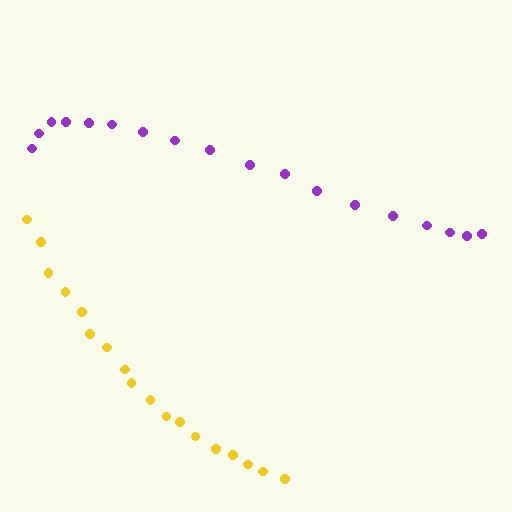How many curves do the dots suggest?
There are 2 distinct paths.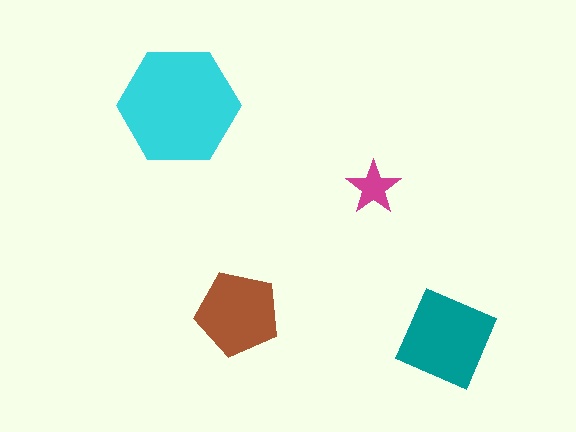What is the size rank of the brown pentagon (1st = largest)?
3rd.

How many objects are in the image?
There are 4 objects in the image.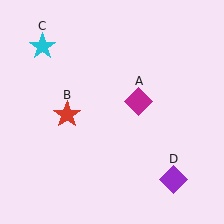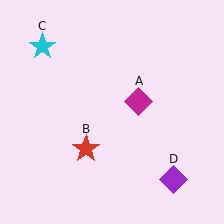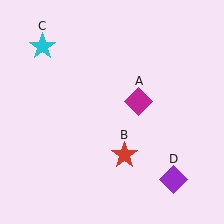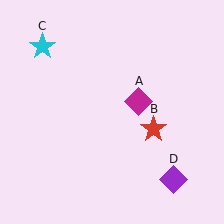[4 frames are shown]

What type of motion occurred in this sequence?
The red star (object B) rotated counterclockwise around the center of the scene.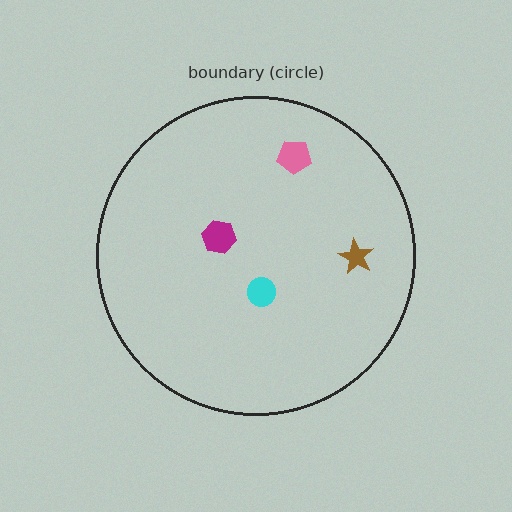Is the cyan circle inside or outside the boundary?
Inside.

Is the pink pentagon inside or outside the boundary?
Inside.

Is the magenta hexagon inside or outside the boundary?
Inside.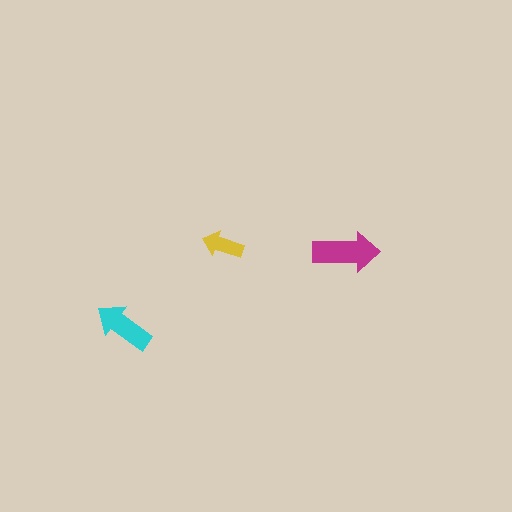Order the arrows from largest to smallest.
the magenta one, the cyan one, the yellow one.